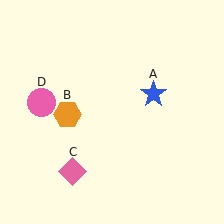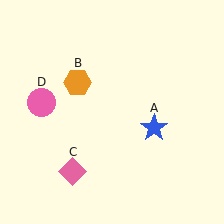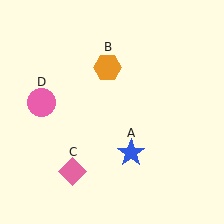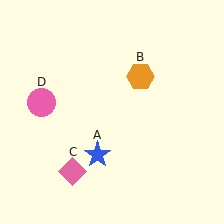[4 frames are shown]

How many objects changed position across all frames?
2 objects changed position: blue star (object A), orange hexagon (object B).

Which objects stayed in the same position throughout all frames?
Pink diamond (object C) and pink circle (object D) remained stationary.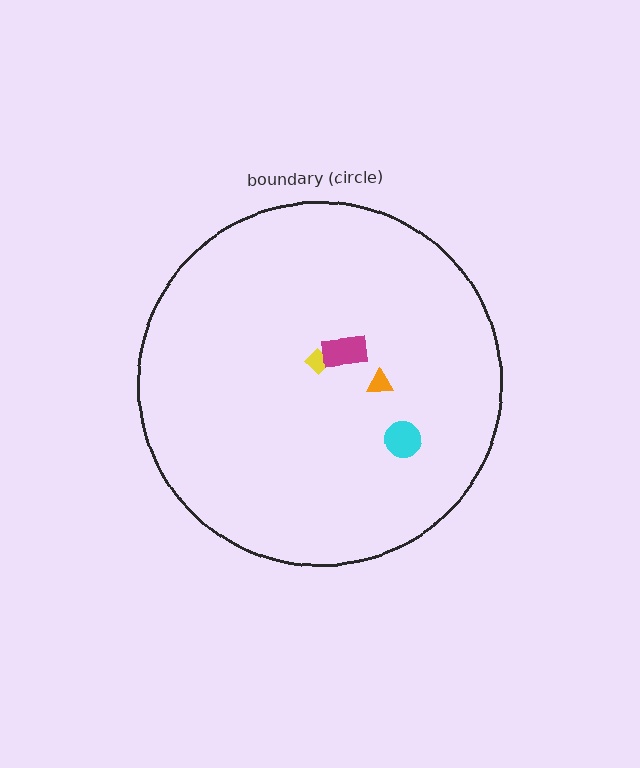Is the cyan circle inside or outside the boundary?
Inside.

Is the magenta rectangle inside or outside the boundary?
Inside.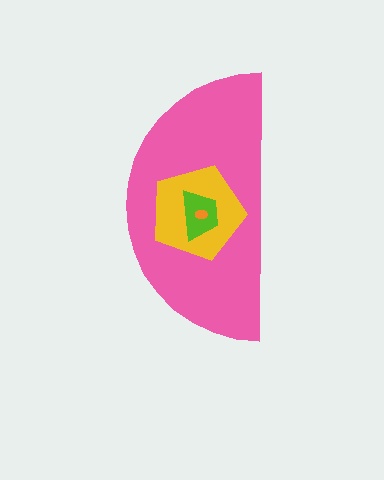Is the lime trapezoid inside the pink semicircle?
Yes.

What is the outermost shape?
The pink semicircle.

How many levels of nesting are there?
4.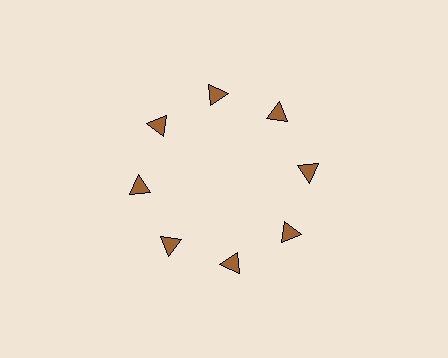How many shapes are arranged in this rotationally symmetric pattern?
There are 8 shapes, arranged in 8 groups of 1.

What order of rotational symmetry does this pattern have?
This pattern has 8-fold rotational symmetry.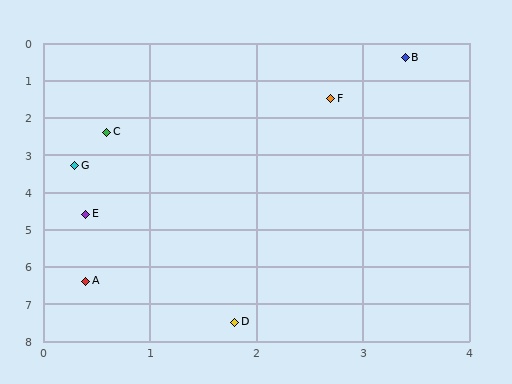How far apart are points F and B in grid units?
Points F and B are about 1.3 grid units apart.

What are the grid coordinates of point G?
Point G is at approximately (0.3, 3.3).